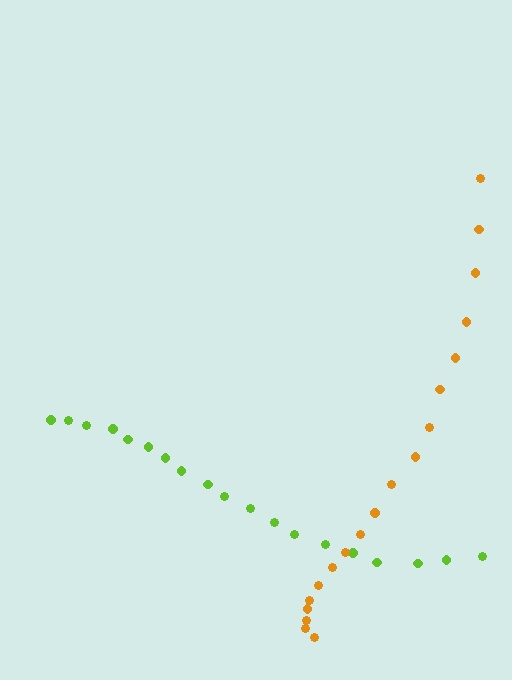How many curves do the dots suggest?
There are 2 distinct paths.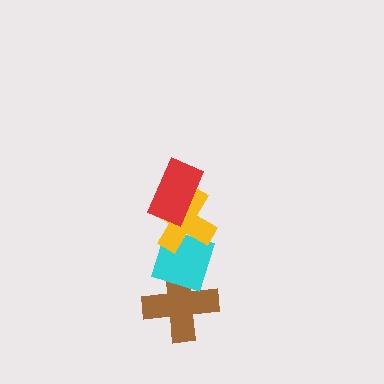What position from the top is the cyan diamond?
The cyan diamond is 3rd from the top.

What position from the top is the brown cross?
The brown cross is 4th from the top.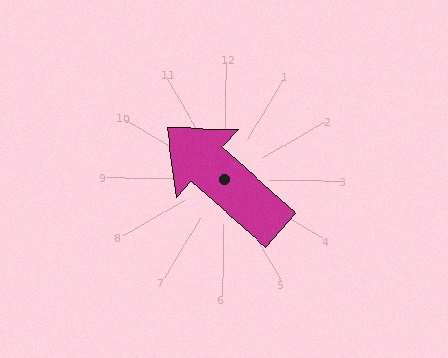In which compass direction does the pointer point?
Northwest.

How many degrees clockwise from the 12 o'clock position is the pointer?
Approximately 311 degrees.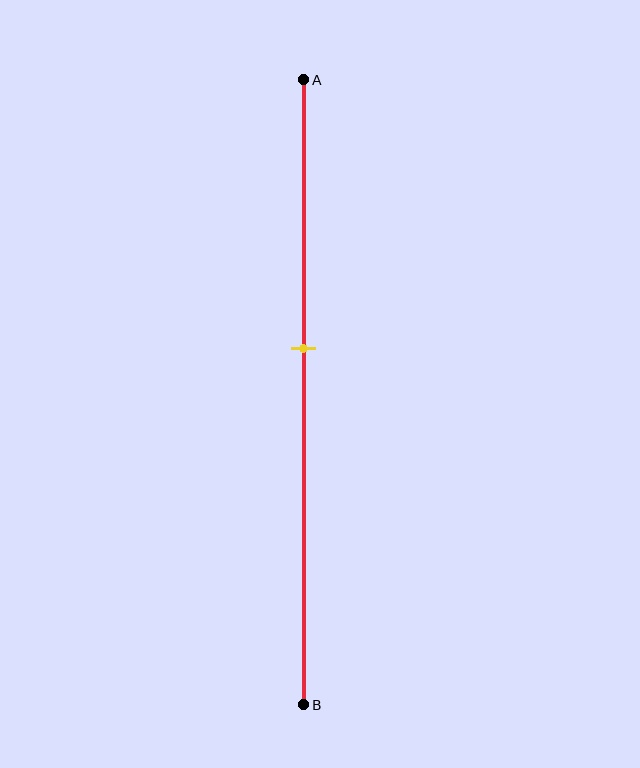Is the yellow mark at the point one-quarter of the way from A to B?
No, the mark is at about 45% from A, not at the 25% one-quarter point.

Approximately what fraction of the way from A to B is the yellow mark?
The yellow mark is approximately 45% of the way from A to B.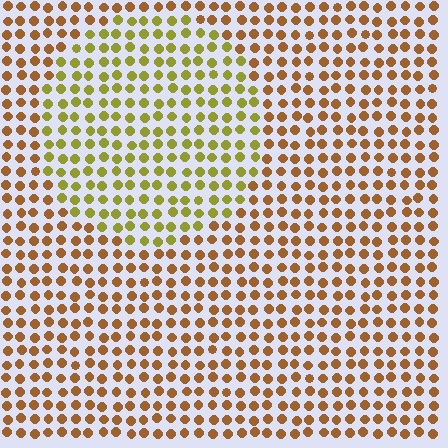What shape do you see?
I see a circle.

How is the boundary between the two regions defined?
The boundary is defined purely by a slight shift in hue (about 39 degrees). Spacing, size, and orientation are identical on both sides.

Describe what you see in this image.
The image is filled with small brown elements in a uniform arrangement. A circle-shaped region is visible where the elements are tinted to a slightly different hue, forming a subtle color boundary.